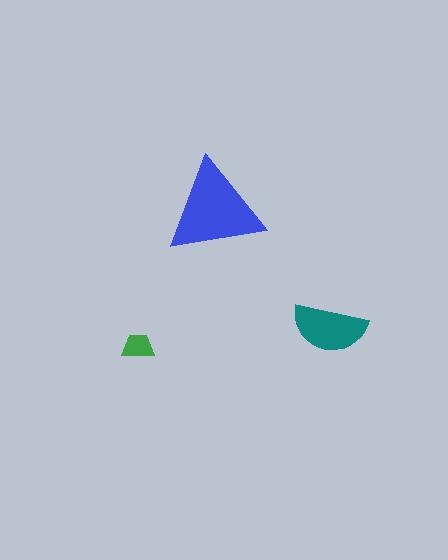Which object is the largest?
The blue triangle.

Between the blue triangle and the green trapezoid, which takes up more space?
The blue triangle.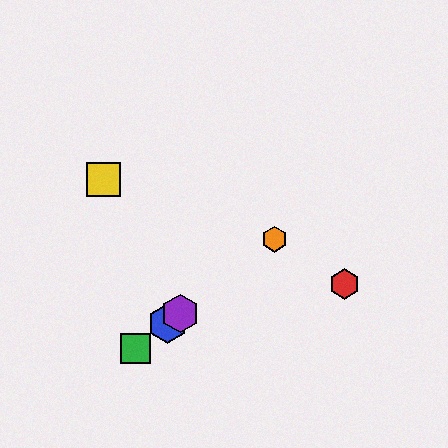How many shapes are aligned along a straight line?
4 shapes (the blue hexagon, the green square, the purple hexagon, the orange hexagon) are aligned along a straight line.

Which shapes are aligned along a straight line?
The blue hexagon, the green square, the purple hexagon, the orange hexagon are aligned along a straight line.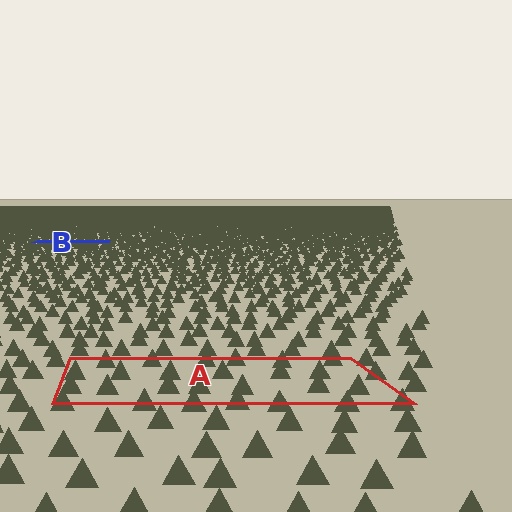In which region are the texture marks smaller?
The texture marks are smaller in region B, because it is farther away.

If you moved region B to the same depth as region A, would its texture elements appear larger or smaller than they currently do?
They would appear larger. At a closer depth, the same texture elements are projected at a bigger on-screen size.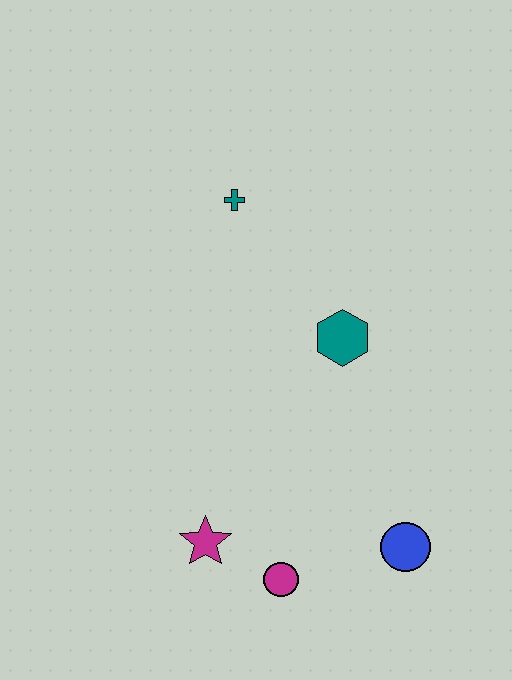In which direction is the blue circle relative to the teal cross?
The blue circle is below the teal cross.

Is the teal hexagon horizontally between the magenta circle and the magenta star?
No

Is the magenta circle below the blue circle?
Yes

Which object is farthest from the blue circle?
The teal cross is farthest from the blue circle.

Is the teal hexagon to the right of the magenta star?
Yes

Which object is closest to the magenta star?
The magenta circle is closest to the magenta star.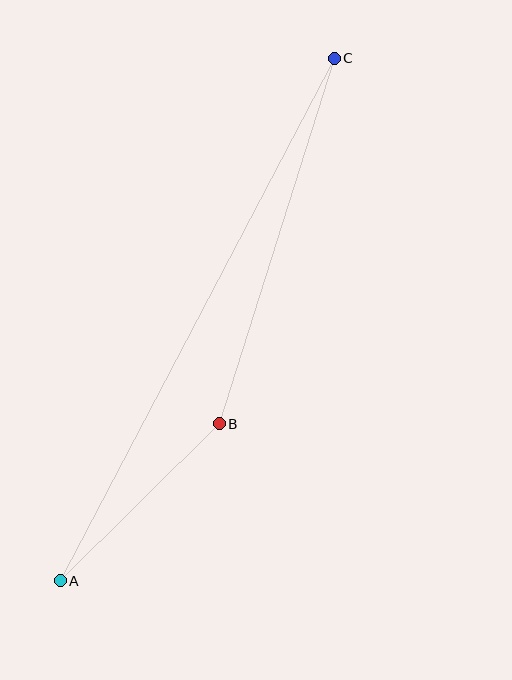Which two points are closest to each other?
Points A and B are closest to each other.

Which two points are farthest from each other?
Points A and C are farthest from each other.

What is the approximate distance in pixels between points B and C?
The distance between B and C is approximately 383 pixels.